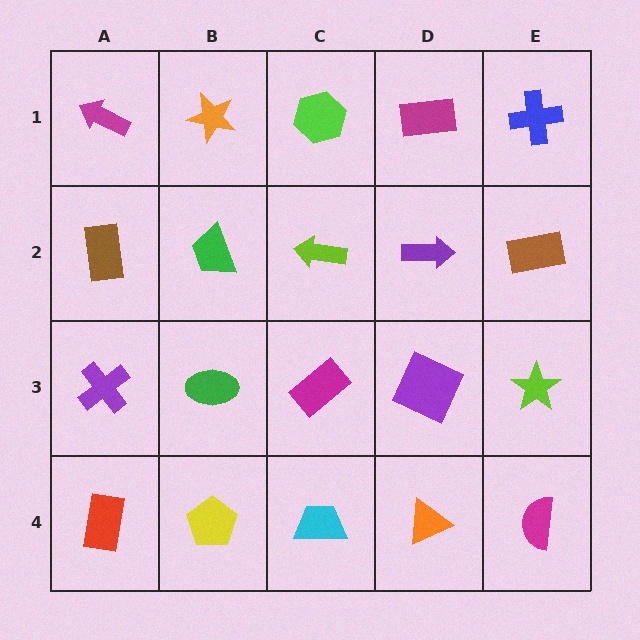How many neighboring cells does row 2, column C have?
4.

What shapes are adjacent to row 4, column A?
A purple cross (row 3, column A), a yellow pentagon (row 4, column B).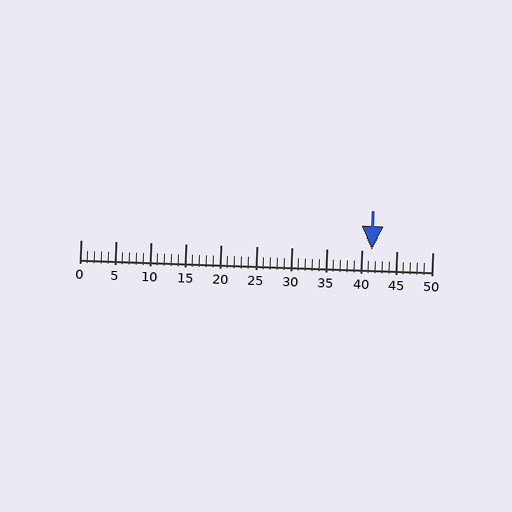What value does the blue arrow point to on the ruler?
The blue arrow points to approximately 41.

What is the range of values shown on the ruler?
The ruler shows values from 0 to 50.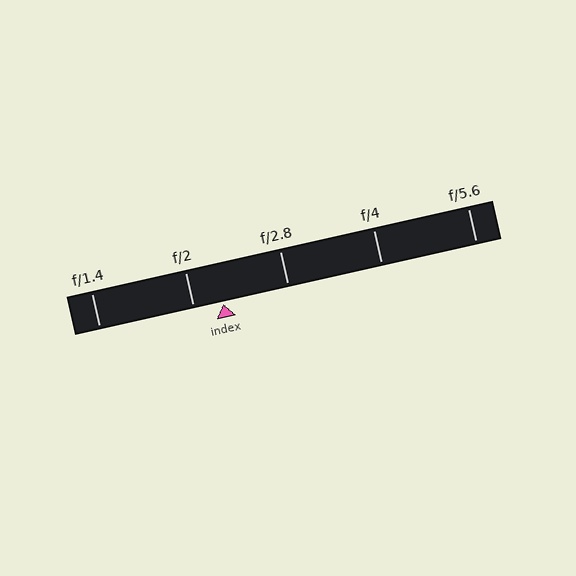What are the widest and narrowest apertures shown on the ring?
The widest aperture shown is f/1.4 and the narrowest is f/5.6.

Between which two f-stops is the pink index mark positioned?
The index mark is between f/2 and f/2.8.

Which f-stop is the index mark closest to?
The index mark is closest to f/2.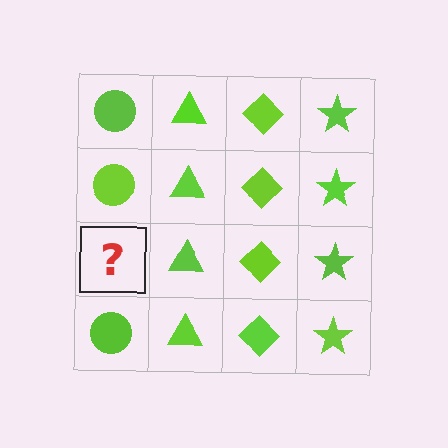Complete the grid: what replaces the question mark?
The question mark should be replaced with a lime circle.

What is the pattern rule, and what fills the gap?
The rule is that each column has a consistent shape. The gap should be filled with a lime circle.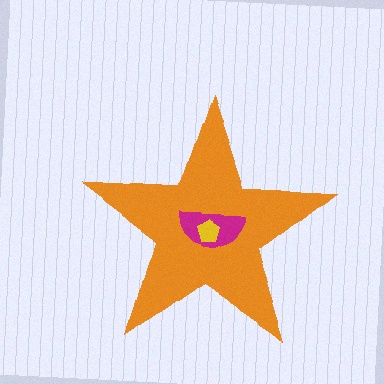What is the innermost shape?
The yellow pentagon.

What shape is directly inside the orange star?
The magenta semicircle.